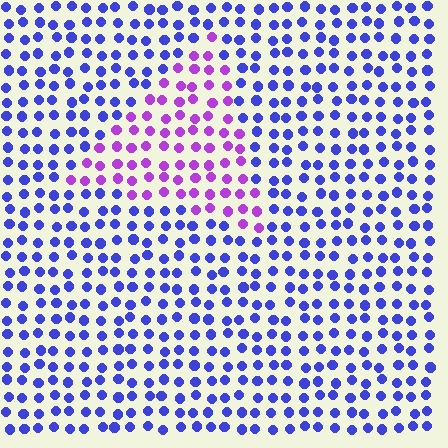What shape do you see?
I see a triangle.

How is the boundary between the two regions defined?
The boundary is defined purely by a slight shift in hue (about 48 degrees). Spacing, size, and orientation are identical on both sides.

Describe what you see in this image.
The image is filled with small blue elements in a uniform arrangement. A triangle-shaped region is visible where the elements are tinted to a slightly different hue, forming a subtle color boundary.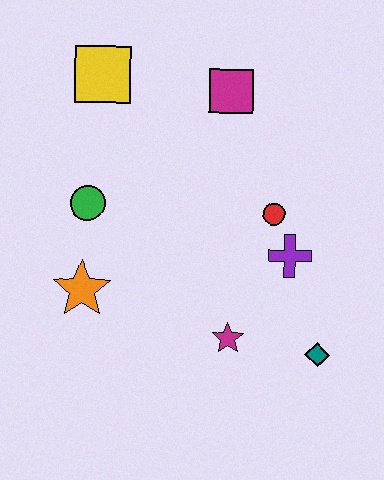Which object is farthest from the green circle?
The teal diamond is farthest from the green circle.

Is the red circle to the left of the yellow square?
No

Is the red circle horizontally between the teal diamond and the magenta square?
Yes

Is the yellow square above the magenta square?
Yes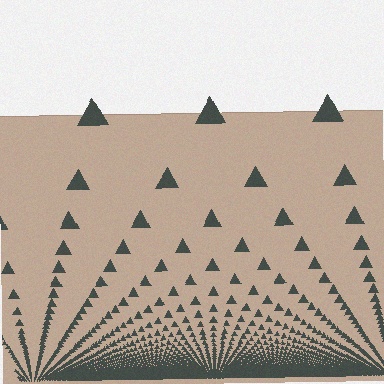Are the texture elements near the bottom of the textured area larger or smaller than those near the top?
Smaller. The gradient is inverted — elements near the bottom are smaller and denser.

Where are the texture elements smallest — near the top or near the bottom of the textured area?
Near the bottom.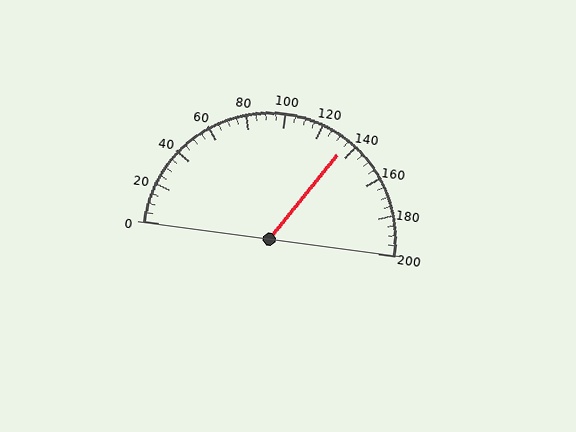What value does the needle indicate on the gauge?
The needle indicates approximately 135.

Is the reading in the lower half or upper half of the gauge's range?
The reading is in the upper half of the range (0 to 200).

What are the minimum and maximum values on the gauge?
The gauge ranges from 0 to 200.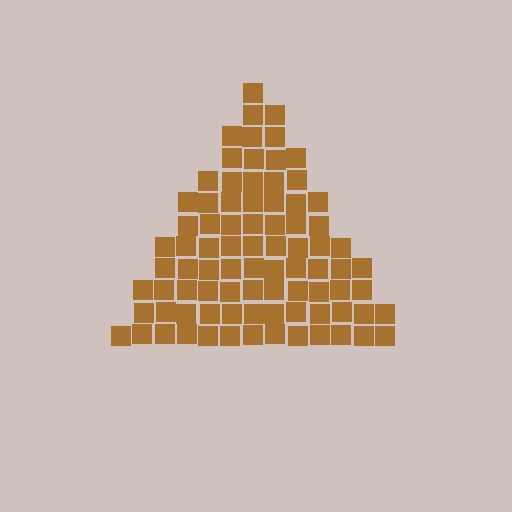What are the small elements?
The small elements are squares.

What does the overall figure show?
The overall figure shows a triangle.